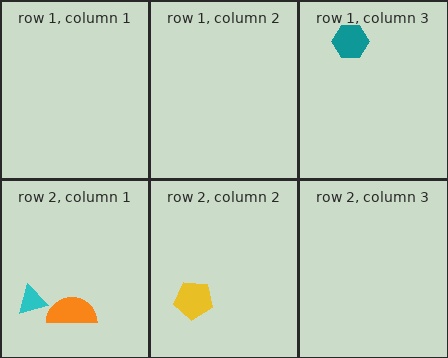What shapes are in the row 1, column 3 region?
The teal hexagon.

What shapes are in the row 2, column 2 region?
The yellow pentagon.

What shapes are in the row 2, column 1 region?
The cyan triangle, the orange semicircle.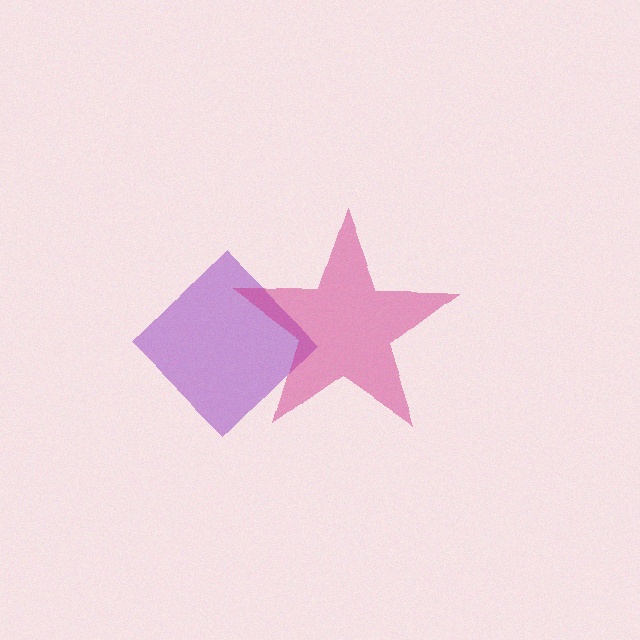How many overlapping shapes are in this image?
There are 2 overlapping shapes in the image.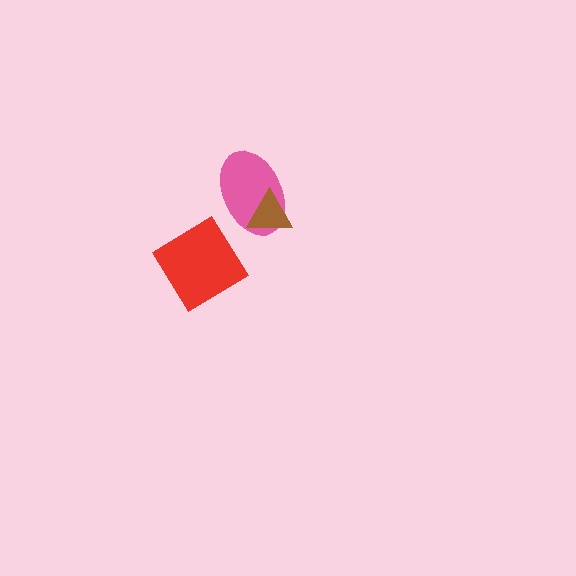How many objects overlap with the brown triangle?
1 object overlaps with the brown triangle.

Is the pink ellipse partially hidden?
Yes, it is partially covered by another shape.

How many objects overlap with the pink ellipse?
1 object overlaps with the pink ellipse.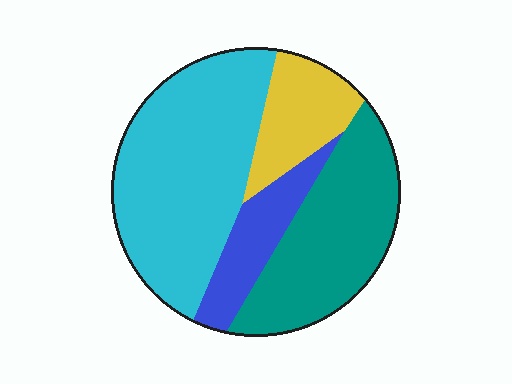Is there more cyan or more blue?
Cyan.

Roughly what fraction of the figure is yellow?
Yellow covers around 15% of the figure.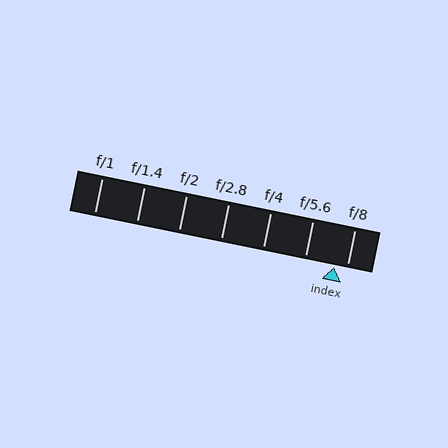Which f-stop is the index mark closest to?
The index mark is closest to f/8.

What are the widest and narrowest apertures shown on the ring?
The widest aperture shown is f/1 and the narrowest is f/8.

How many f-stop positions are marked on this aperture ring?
There are 7 f-stop positions marked.